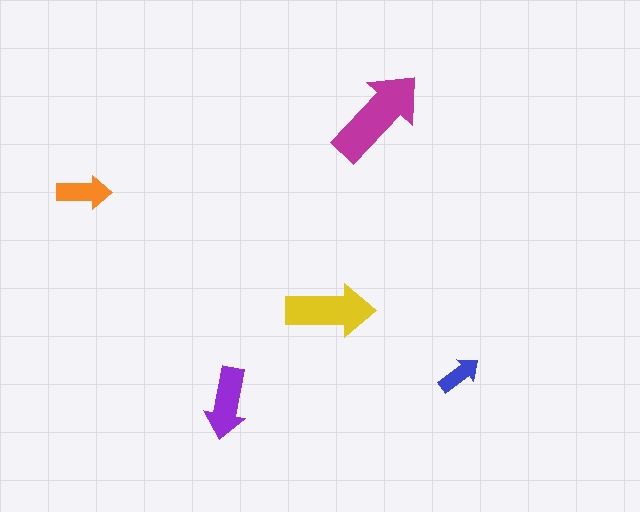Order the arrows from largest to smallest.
the magenta one, the yellow one, the purple one, the orange one, the blue one.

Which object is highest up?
The magenta arrow is topmost.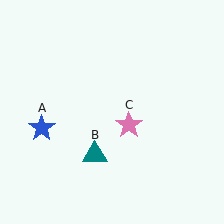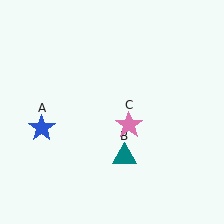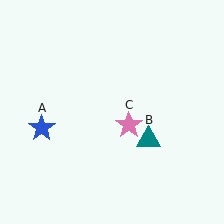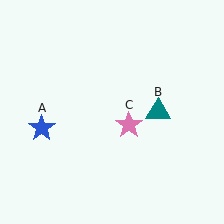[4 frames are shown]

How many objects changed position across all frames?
1 object changed position: teal triangle (object B).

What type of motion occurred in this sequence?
The teal triangle (object B) rotated counterclockwise around the center of the scene.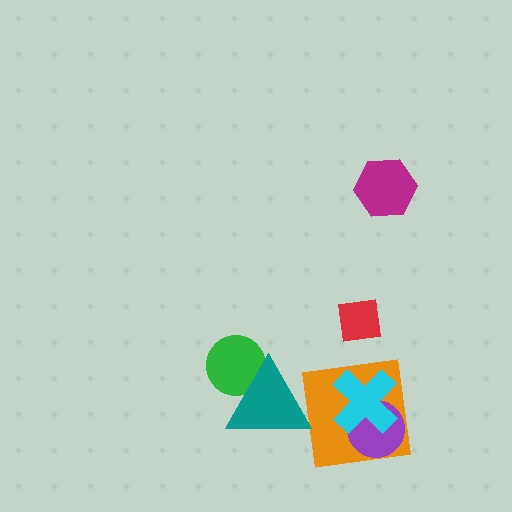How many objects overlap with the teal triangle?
1 object overlaps with the teal triangle.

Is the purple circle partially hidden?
Yes, it is partially covered by another shape.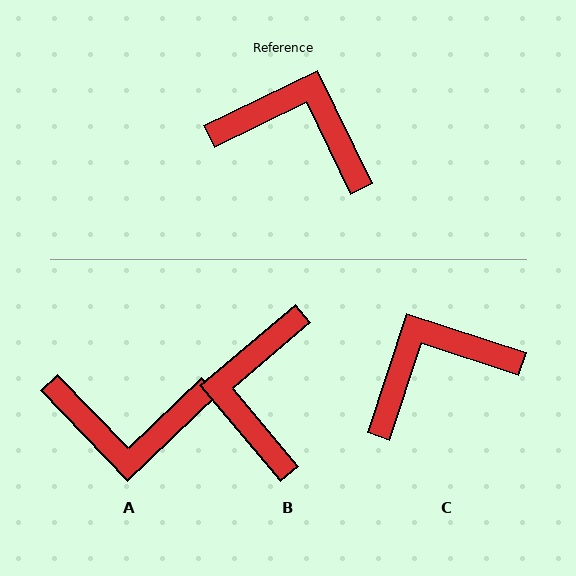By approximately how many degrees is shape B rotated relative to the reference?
Approximately 104 degrees counter-clockwise.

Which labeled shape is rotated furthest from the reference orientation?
A, about 162 degrees away.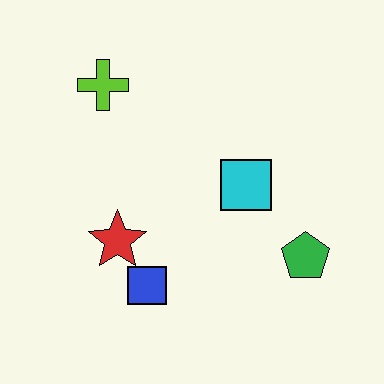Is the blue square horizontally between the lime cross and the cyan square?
Yes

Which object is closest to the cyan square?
The green pentagon is closest to the cyan square.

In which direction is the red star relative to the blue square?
The red star is above the blue square.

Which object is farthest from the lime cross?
The green pentagon is farthest from the lime cross.